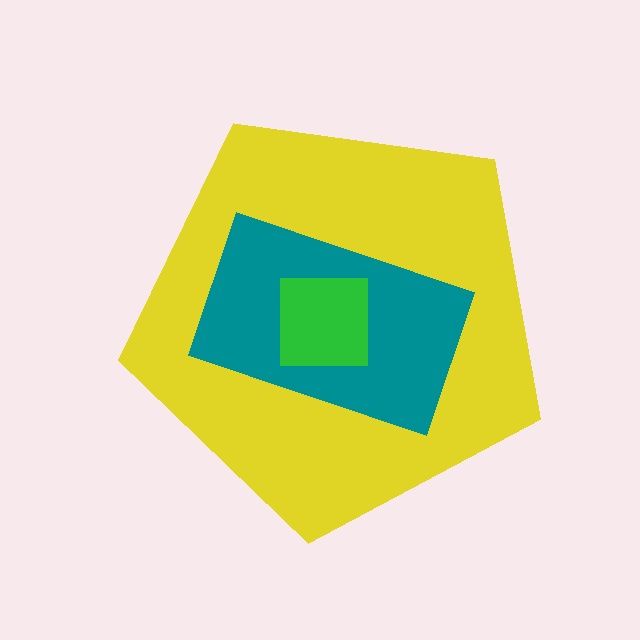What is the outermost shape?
The yellow pentagon.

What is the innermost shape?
The green square.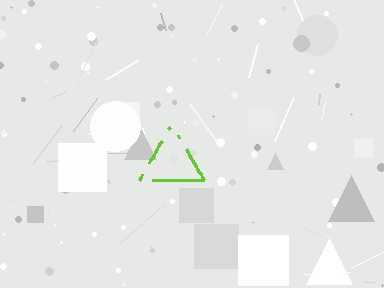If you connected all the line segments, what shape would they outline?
They would outline a triangle.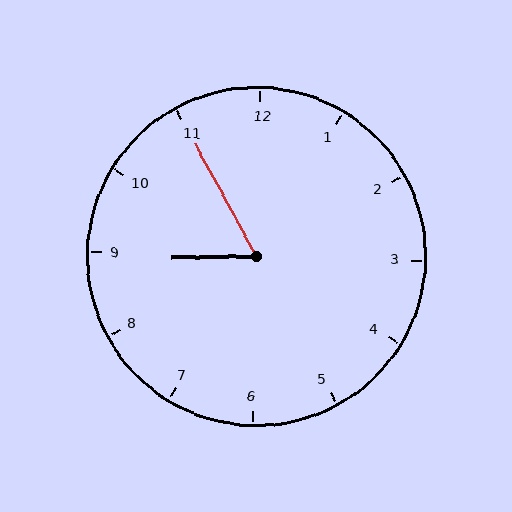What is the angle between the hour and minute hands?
Approximately 62 degrees.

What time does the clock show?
8:55.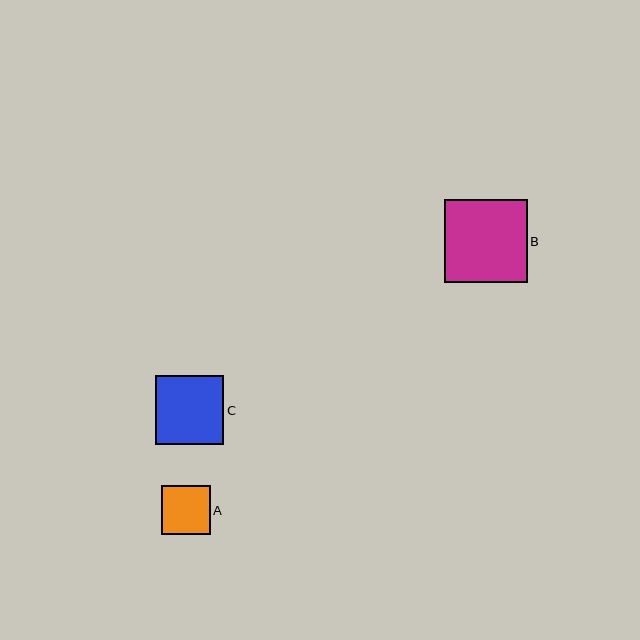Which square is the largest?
Square B is the largest with a size of approximately 83 pixels.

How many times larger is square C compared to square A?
Square C is approximately 1.4 times the size of square A.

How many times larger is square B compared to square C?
Square B is approximately 1.2 times the size of square C.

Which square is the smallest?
Square A is the smallest with a size of approximately 48 pixels.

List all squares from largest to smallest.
From largest to smallest: B, C, A.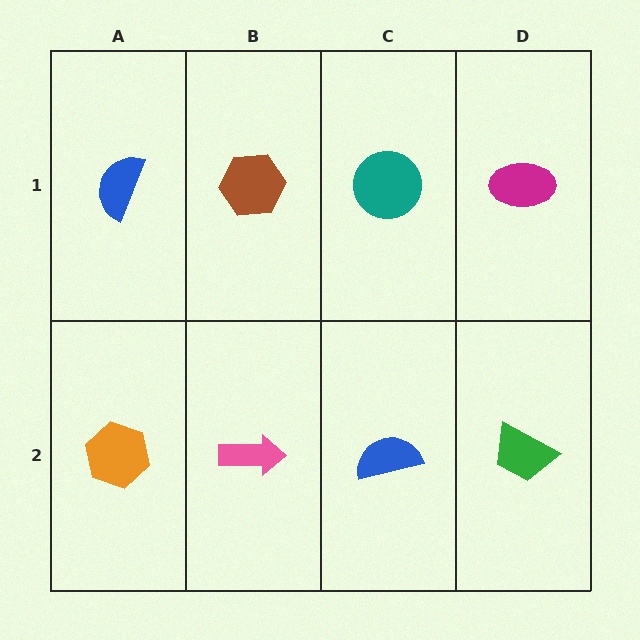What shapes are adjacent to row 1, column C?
A blue semicircle (row 2, column C), a brown hexagon (row 1, column B), a magenta ellipse (row 1, column D).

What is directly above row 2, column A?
A blue semicircle.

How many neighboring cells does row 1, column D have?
2.